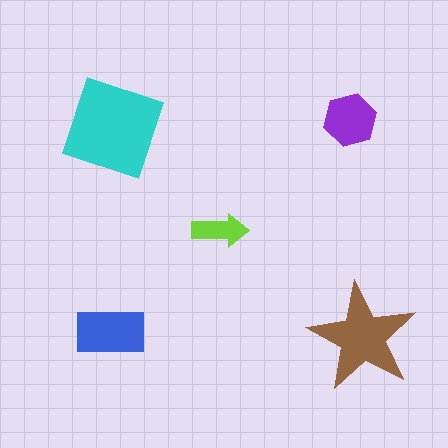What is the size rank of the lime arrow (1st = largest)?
5th.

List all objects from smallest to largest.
The lime arrow, the purple hexagon, the blue rectangle, the brown star, the cyan diamond.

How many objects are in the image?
There are 5 objects in the image.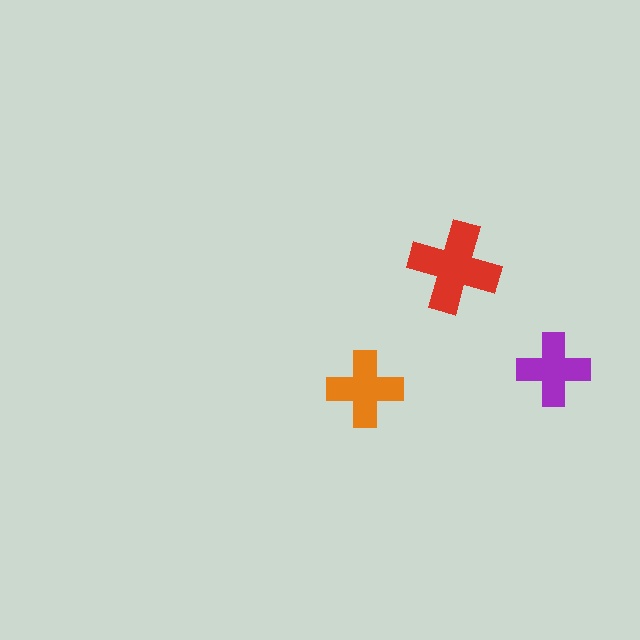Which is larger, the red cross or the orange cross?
The red one.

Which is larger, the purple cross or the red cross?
The red one.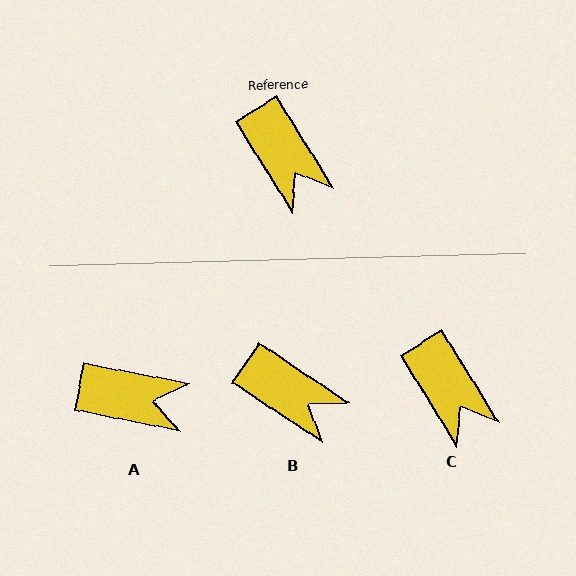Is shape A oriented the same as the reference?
No, it is off by about 47 degrees.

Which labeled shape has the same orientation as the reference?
C.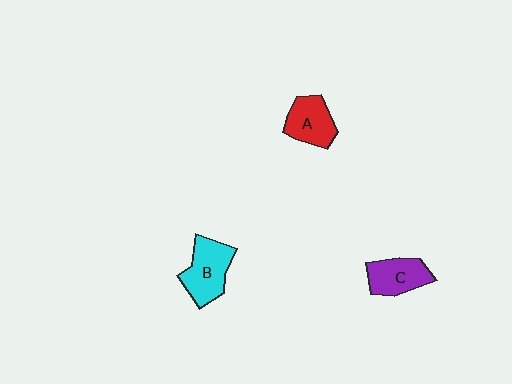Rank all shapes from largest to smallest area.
From largest to smallest: B (cyan), A (red), C (purple).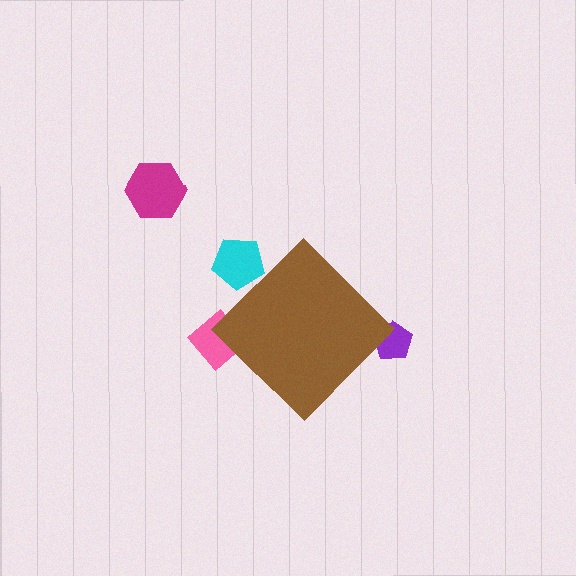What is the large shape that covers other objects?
A brown diamond.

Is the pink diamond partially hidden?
Yes, the pink diamond is partially hidden behind the brown diamond.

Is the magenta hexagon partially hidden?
No, the magenta hexagon is fully visible.